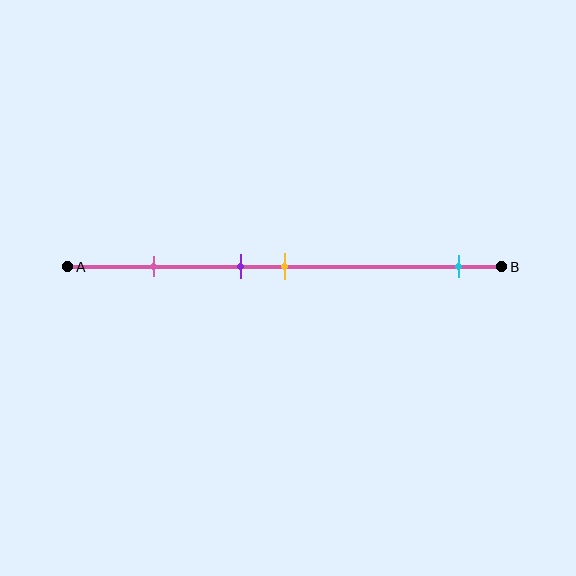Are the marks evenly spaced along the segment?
No, the marks are not evenly spaced.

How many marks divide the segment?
There are 4 marks dividing the segment.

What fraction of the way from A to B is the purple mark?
The purple mark is approximately 40% (0.4) of the way from A to B.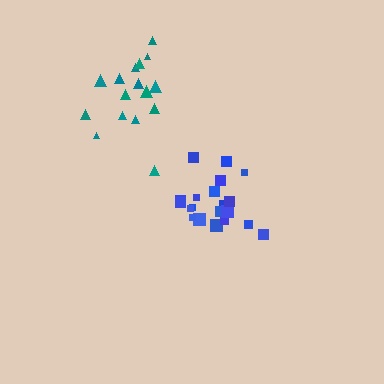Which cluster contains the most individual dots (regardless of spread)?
Blue (20).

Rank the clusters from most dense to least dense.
blue, teal.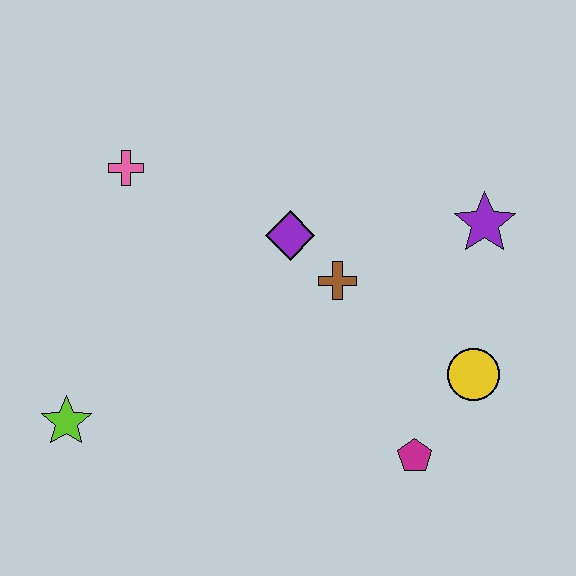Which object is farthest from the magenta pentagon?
The pink cross is farthest from the magenta pentagon.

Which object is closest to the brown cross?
The purple diamond is closest to the brown cross.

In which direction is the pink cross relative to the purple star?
The pink cross is to the left of the purple star.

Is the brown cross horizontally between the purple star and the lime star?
Yes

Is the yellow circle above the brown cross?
No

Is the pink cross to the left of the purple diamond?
Yes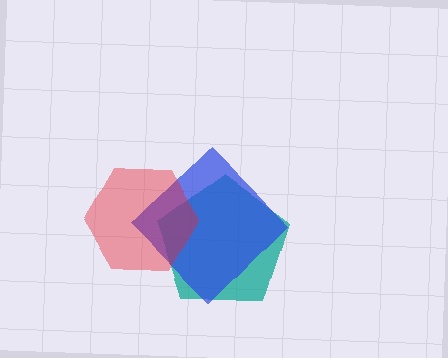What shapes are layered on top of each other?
The layered shapes are: a teal pentagon, a blue diamond, a red hexagon.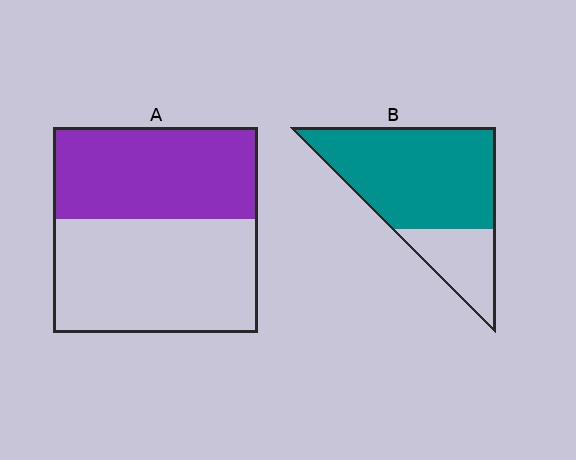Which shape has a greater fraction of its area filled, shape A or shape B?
Shape B.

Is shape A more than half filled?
No.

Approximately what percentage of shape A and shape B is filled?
A is approximately 45% and B is approximately 75%.